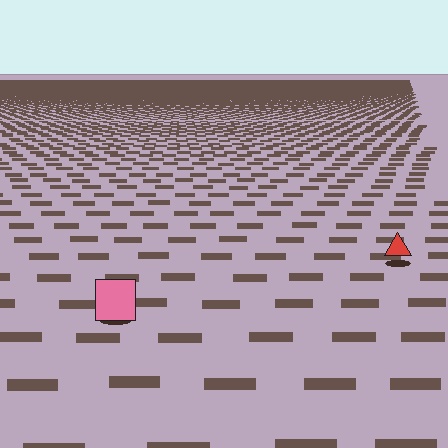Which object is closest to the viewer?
The pink square is closest. The texture marks near it are larger and more spread out.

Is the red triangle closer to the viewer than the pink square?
No. The pink square is closer — you can tell from the texture gradient: the ground texture is coarser near it.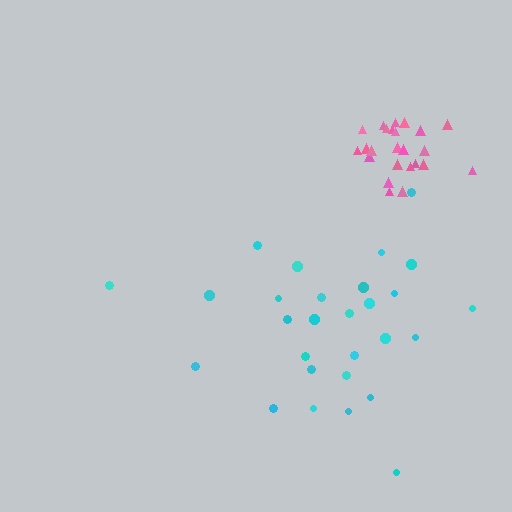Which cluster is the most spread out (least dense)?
Cyan.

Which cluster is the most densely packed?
Pink.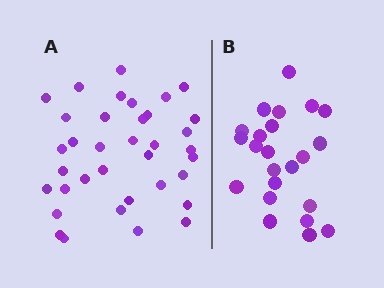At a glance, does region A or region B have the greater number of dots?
Region A (the left region) has more dots.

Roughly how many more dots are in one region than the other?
Region A has approximately 15 more dots than region B.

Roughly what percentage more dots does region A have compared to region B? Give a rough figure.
About 55% more.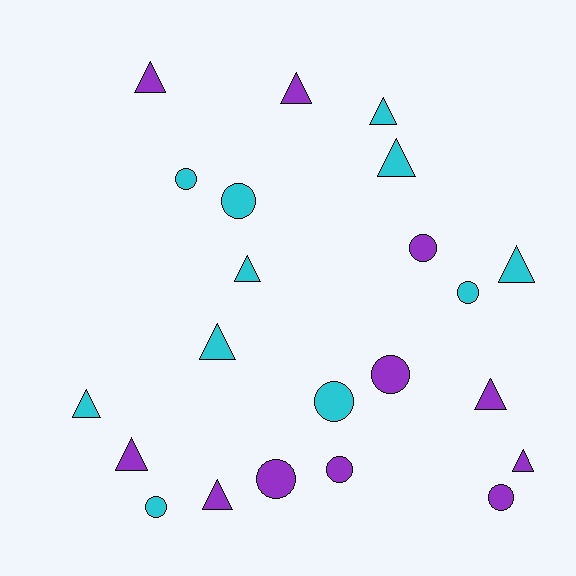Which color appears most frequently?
Cyan, with 11 objects.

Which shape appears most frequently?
Triangle, with 12 objects.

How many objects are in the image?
There are 22 objects.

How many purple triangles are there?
There are 6 purple triangles.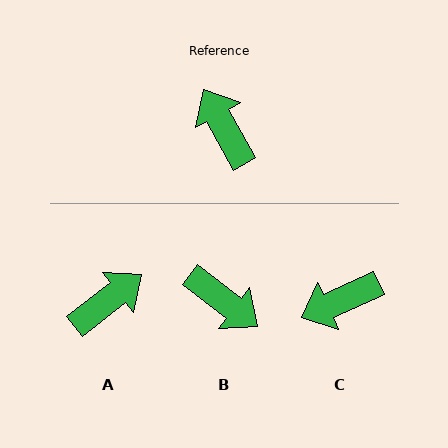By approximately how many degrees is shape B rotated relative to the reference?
Approximately 156 degrees clockwise.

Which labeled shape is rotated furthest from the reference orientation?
B, about 156 degrees away.